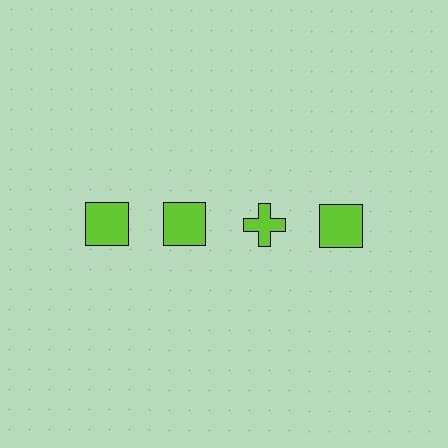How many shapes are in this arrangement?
There are 4 shapes arranged in a grid pattern.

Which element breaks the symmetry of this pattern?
The lime cross in the top row, center column breaks the symmetry. All other shapes are lime squares.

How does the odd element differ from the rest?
It has a different shape: cross instead of square.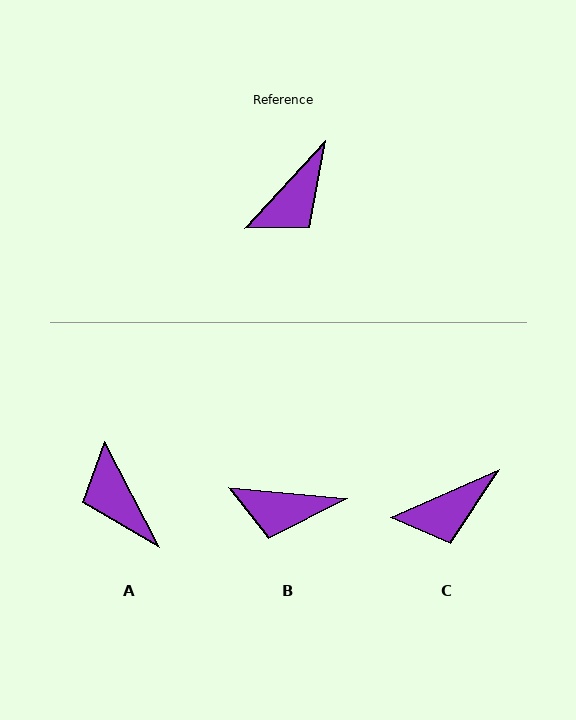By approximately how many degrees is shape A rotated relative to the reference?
Approximately 110 degrees clockwise.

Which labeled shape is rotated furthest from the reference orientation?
A, about 110 degrees away.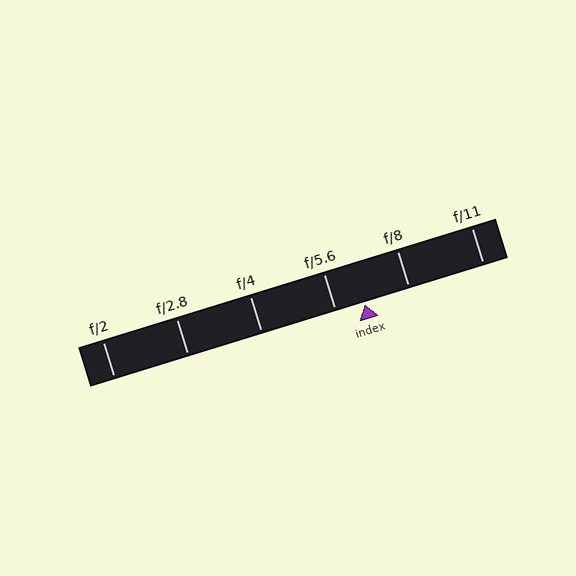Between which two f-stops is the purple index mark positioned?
The index mark is between f/5.6 and f/8.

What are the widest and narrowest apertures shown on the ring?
The widest aperture shown is f/2 and the narrowest is f/11.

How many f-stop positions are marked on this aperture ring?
There are 6 f-stop positions marked.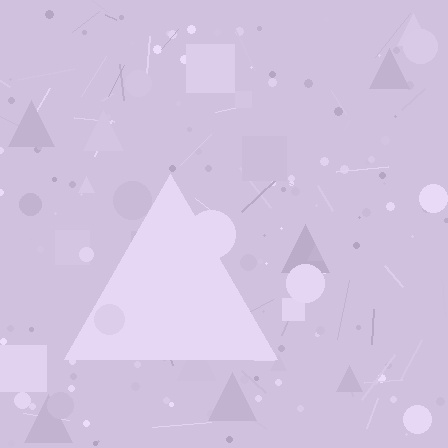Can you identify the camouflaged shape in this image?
The camouflaged shape is a triangle.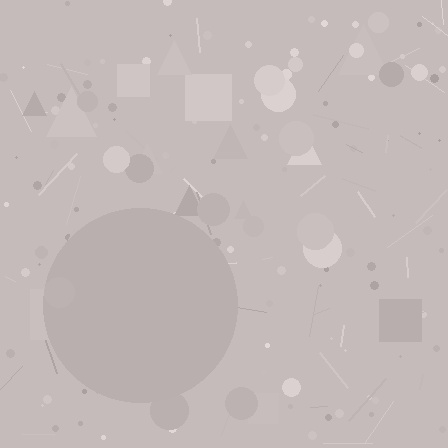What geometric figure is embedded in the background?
A circle is embedded in the background.